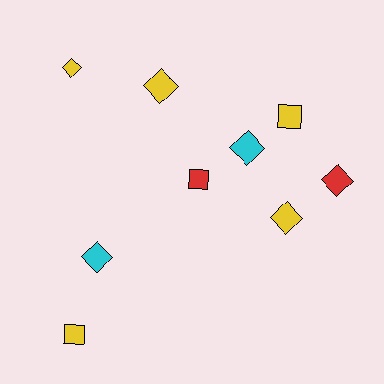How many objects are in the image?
There are 9 objects.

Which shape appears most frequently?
Diamond, with 6 objects.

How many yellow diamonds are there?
There are 3 yellow diamonds.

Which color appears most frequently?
Yellow, with 5 objects.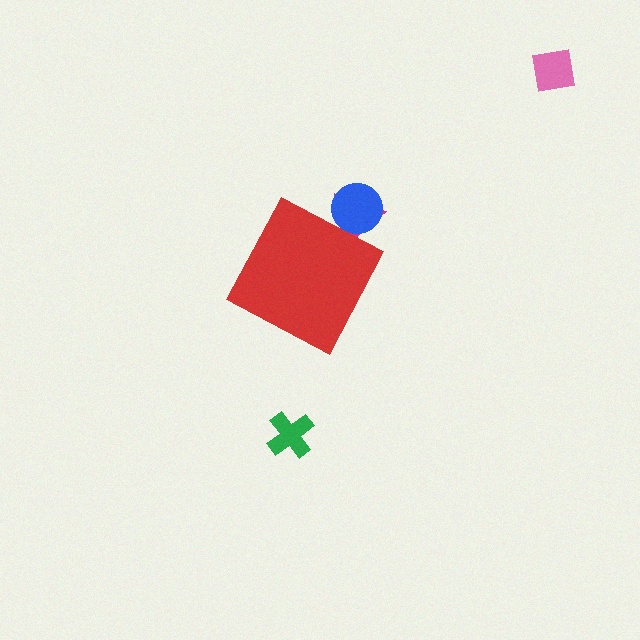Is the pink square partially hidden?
No, the pink square is fully visible.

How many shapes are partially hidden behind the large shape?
2 shapes are partially hidden.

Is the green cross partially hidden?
No, the green cross is fully visible.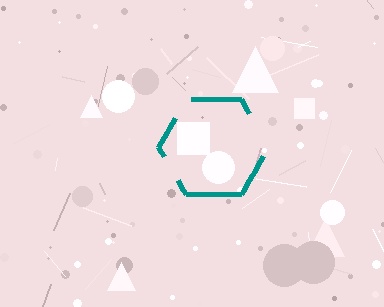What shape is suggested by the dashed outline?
The dashed outline suggests a hexagon.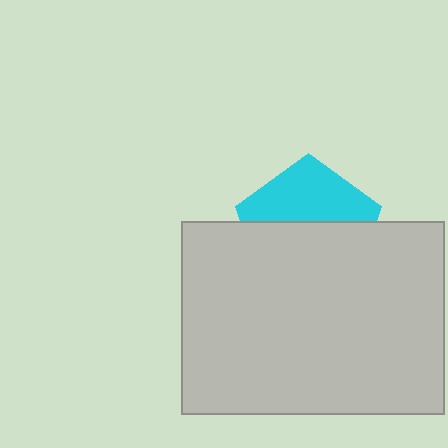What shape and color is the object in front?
The object in front is a light gray rectangle.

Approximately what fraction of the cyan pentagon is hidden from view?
Roughly 57% of the cyan pentagon is hidden behind the light gray rectangle.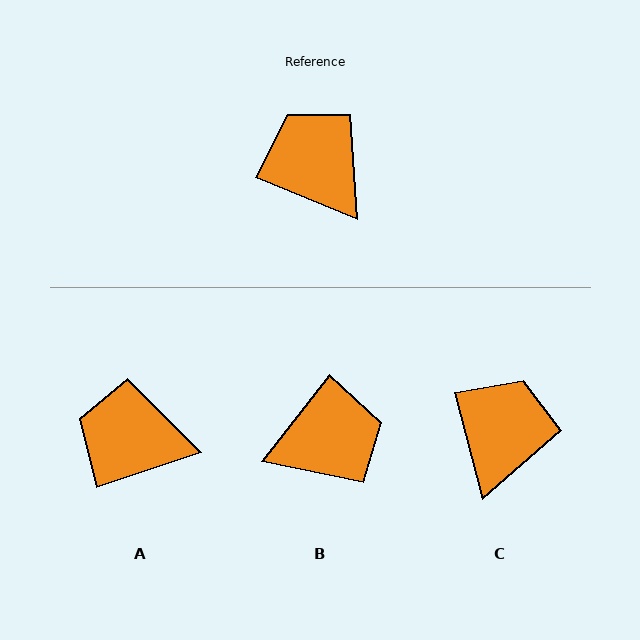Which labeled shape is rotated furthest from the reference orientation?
B, about 105 degrees away.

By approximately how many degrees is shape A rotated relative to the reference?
Approximately 41 degrees counter-clockwise.